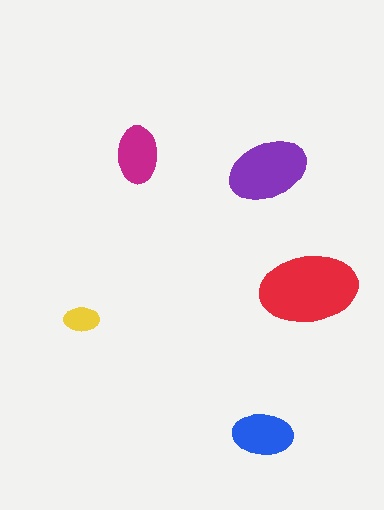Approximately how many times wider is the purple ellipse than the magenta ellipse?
About 1.5 times wider.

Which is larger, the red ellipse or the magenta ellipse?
The red one.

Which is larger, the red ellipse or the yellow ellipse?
The red one.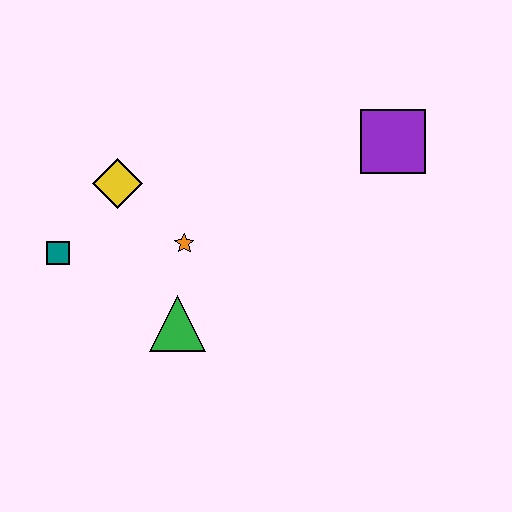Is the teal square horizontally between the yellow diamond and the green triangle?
No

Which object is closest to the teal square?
The yellow diamond is closest to the teal square.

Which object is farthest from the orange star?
The purple square is farthest from the orange star.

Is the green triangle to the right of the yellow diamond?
Yes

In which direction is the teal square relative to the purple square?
The teal square is to the left of the purple square.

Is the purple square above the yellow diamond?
Yes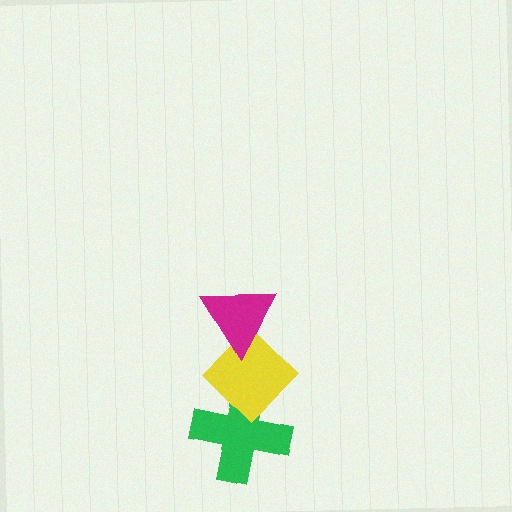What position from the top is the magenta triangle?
The magenta triangle is 1st from the top.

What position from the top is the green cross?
The green cross is 3rd from the top.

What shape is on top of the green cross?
The yellow diamond is on top of the green cross.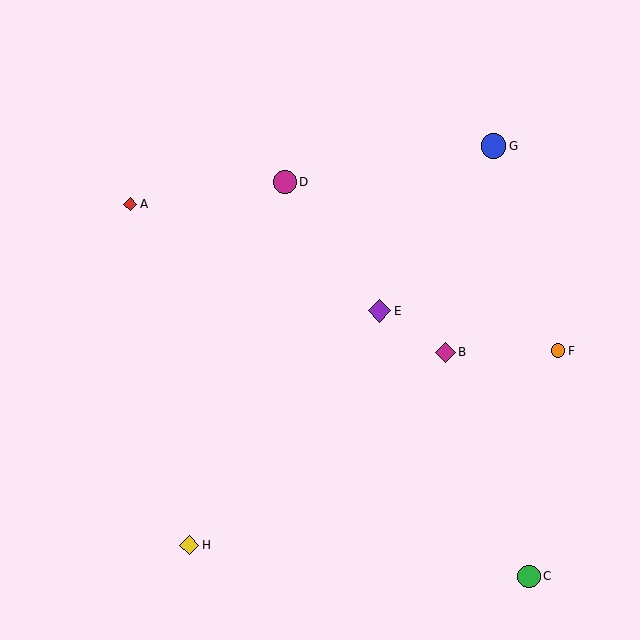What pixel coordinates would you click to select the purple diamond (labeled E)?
Click at (380, 311) to select the purple diamond E.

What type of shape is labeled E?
Shape E is a purple diamond.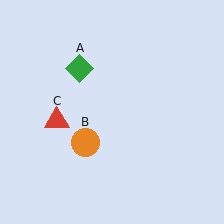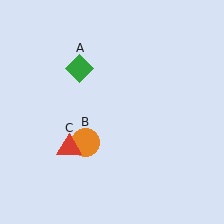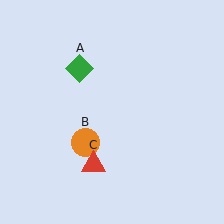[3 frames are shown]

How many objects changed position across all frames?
1 object changed position: red triangle (object C).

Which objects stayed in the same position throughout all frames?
Green diamond (object A) and orange circle (object B) remained stationary.